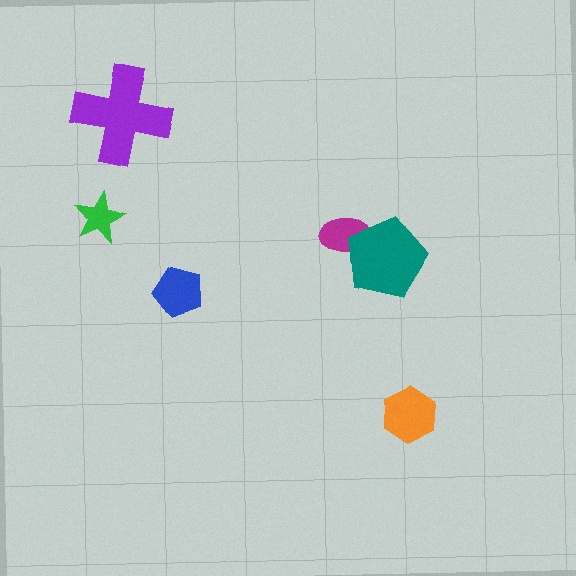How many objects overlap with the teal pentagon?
1 object overlaps with the teal pentagon.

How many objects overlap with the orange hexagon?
0 objects overlap with the orange hexagon.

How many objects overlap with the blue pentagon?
0 objects overlap with the blue pentagon.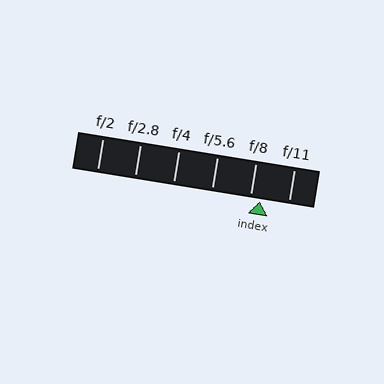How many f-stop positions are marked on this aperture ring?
There are 6 f-stop positions marked.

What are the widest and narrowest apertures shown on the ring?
The widest aperture shown is f/2 and the narrowest is f/11.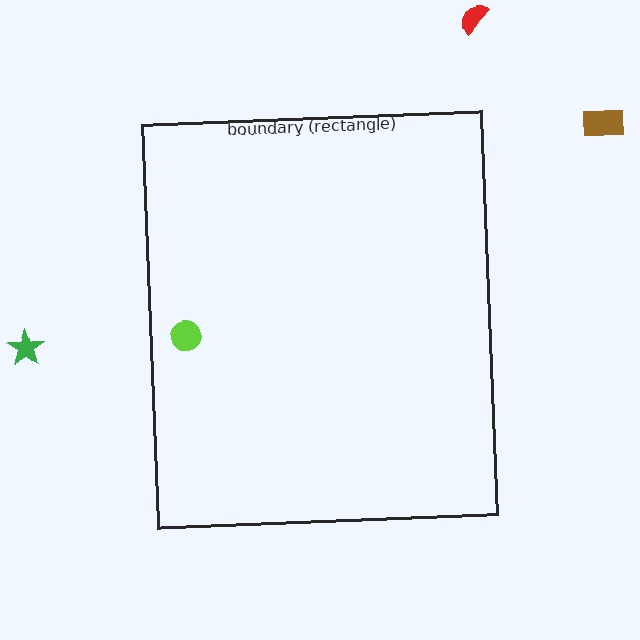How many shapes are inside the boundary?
1 inside, 3 outside.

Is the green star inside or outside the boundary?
Outside.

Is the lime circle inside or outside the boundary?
Inside.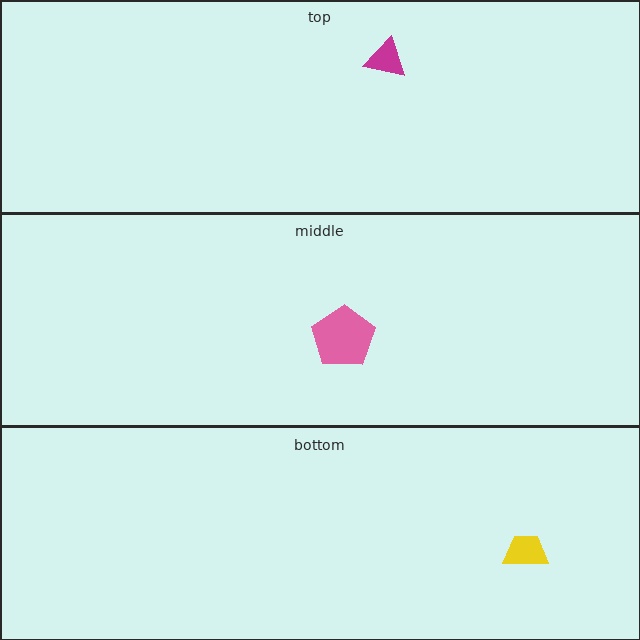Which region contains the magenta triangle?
The top region.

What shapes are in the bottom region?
The yellow trapezoid.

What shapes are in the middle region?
The pink pentagon.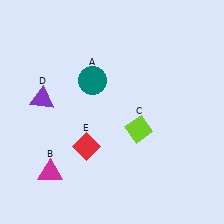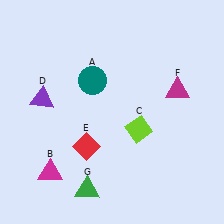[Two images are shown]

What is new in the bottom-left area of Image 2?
A green triangle (G) was added in the bottom-left area of Image 2.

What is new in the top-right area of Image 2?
A magenta triangle (F) was added in the top-right area of Image 2.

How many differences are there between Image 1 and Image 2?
There are 2 differences between the two images.